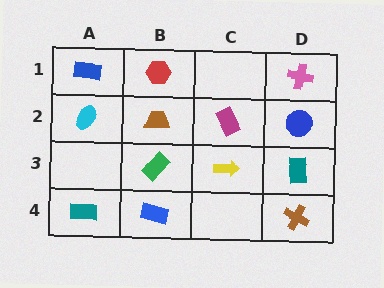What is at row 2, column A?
A cyan ellipse.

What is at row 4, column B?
A blue rectangle.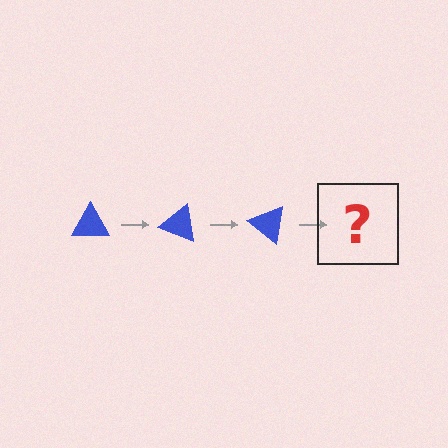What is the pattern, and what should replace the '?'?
The pattern is that the triangle rotates 20 degrees each step. The '?' should be a blue triangle rotated 60 degrees.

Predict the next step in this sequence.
The next step is a blue triangle rotated 60 degrees.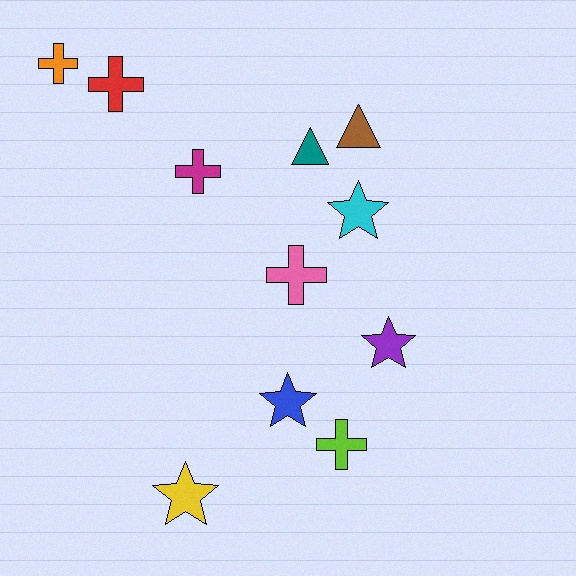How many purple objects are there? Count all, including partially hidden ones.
There is 1 purple object.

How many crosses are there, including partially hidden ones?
There are 5 crosses.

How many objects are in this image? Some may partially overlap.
There are 11 objects.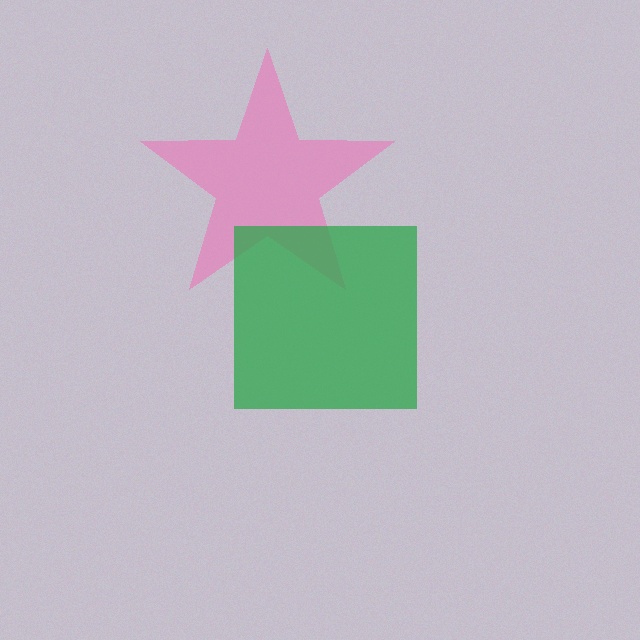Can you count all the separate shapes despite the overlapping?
Yes, there are 2 separate shapes.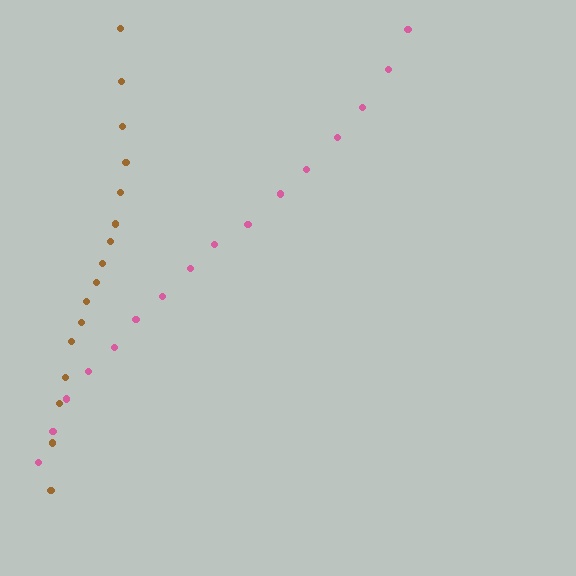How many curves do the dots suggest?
There are 2 distinct paths.